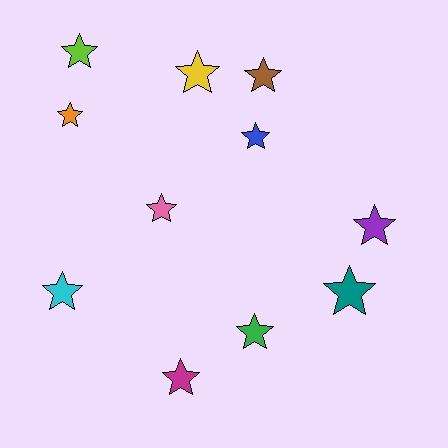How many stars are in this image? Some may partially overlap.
There are 11 stars.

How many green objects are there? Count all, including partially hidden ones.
There is 1 green object.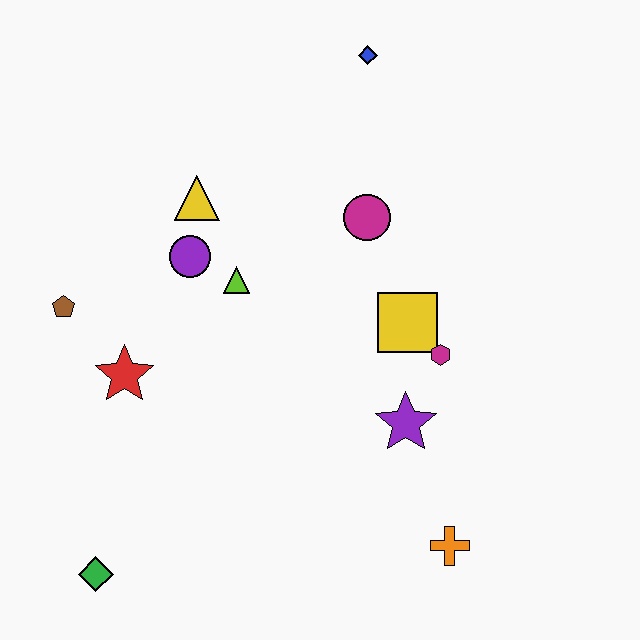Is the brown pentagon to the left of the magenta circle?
Yes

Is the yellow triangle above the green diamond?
Yes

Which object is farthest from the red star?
The blue diamond is farthest from the red star.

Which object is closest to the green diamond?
The red star is closest to the green diamond.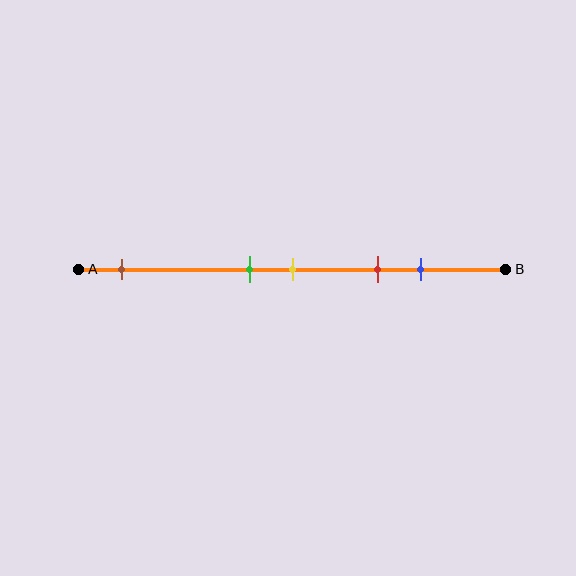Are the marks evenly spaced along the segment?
No, the marks are not evenly spaced.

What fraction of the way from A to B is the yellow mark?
The yellow mark is approximately 50% (0.5) of the way from A to B.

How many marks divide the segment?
There are 5 marks dividing the segment.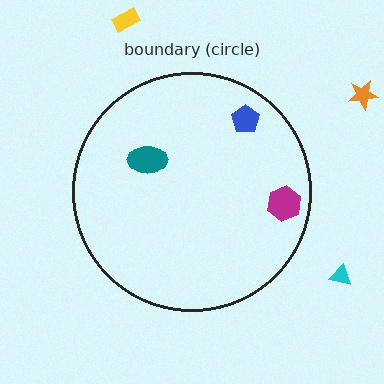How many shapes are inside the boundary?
3 inside, 3 outside.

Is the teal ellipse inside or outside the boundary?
Inside.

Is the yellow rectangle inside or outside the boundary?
Outside.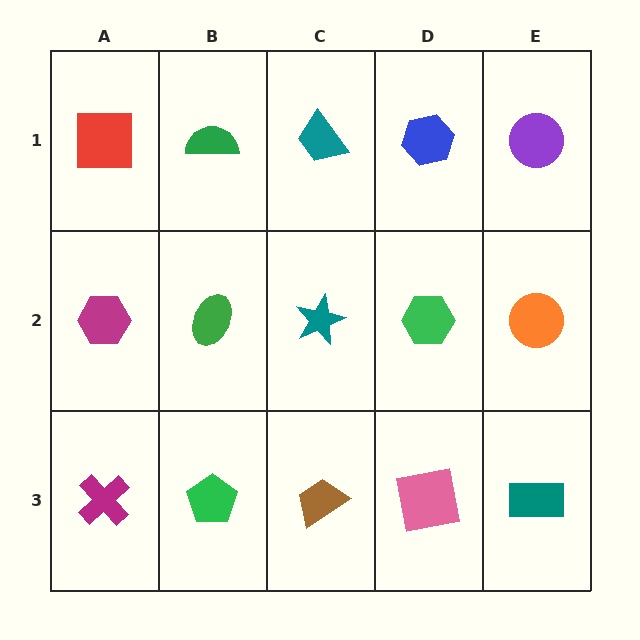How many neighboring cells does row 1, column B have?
3.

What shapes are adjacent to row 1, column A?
A magenta hexagon (row 2, column A), a green semicircle (row 1, column B).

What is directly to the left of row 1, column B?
A red square.